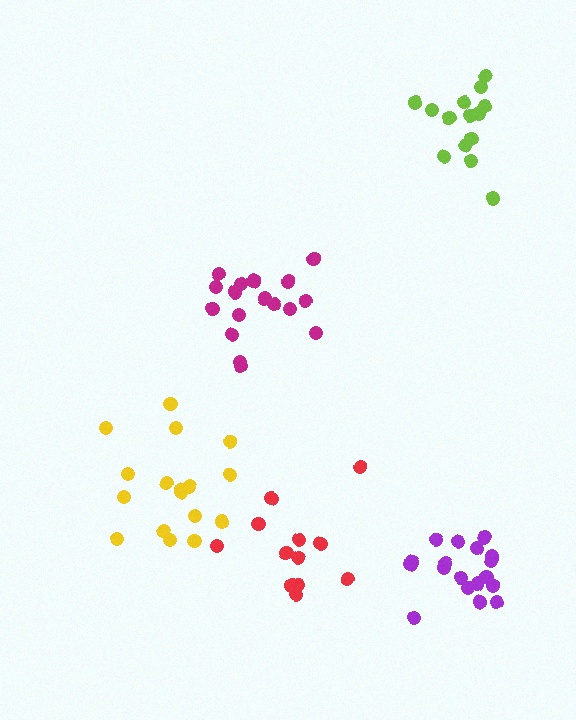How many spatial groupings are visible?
There are 5 spatial groupings.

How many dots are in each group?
Group 1: 12 dots, Group 2: 18 dots, Group 3: 17 dots, Group 4: 17 dots, Group 5: 14 dots (78 total).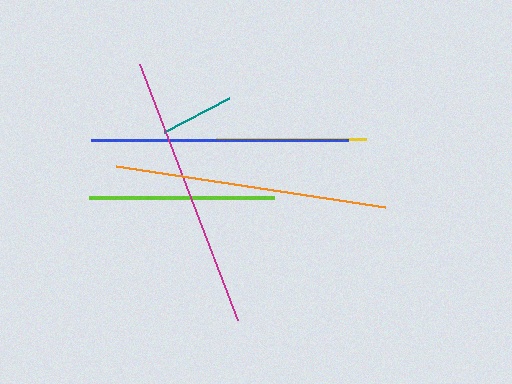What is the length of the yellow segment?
The yellow segment is approximately 150 pixels long.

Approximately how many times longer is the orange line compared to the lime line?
The orange line is approximately 1.5 times the length of the lime line.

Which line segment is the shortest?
The teal line is the shortest at approximately 74 pixels.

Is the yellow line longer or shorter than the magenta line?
The magenta line is longer than the yellow line.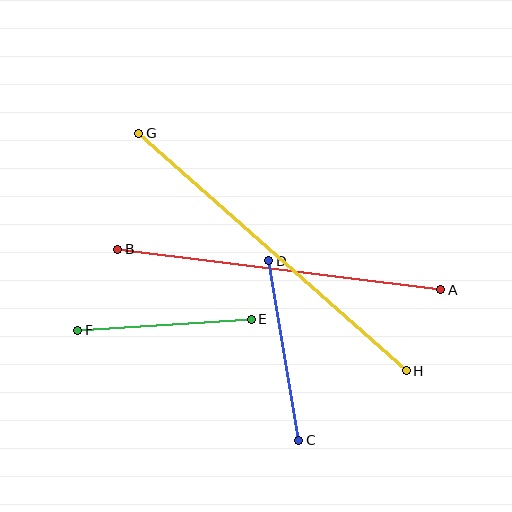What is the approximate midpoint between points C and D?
The midpoint is at approximately (284, 351) pixels.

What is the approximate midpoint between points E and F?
The midpoint is at approximately (165, 325) pixels.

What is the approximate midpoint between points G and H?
The midpoint is at approximately (272, 252) pixels.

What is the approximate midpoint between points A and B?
The midpoint is at approximately (279, 269) pixels.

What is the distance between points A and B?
The distance is approximately 326 pixels.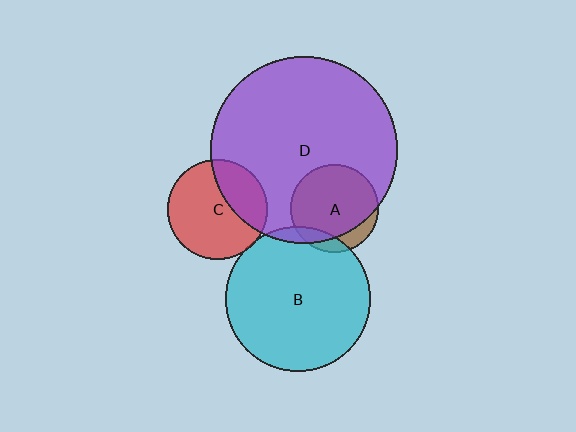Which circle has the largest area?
Circle D (purple).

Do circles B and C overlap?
Yes.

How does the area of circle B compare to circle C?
Approximately 2.1 times.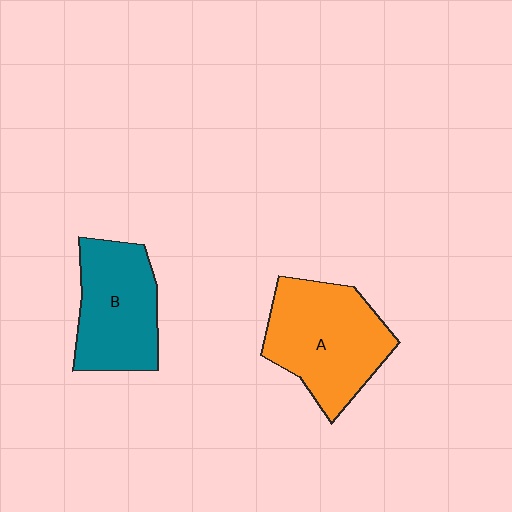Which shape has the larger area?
Shape A (orange).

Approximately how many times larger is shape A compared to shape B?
Approximately 1.2 times.